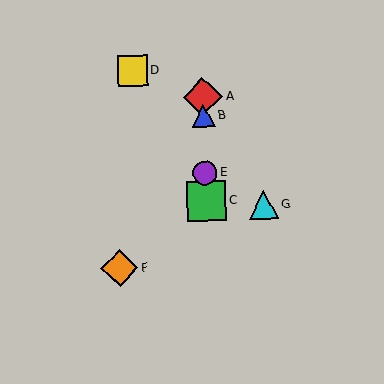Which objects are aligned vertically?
Objects A, B, C, E are aligned vertically.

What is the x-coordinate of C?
Object C is at x≈206.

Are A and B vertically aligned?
Yes, both are at x≈203.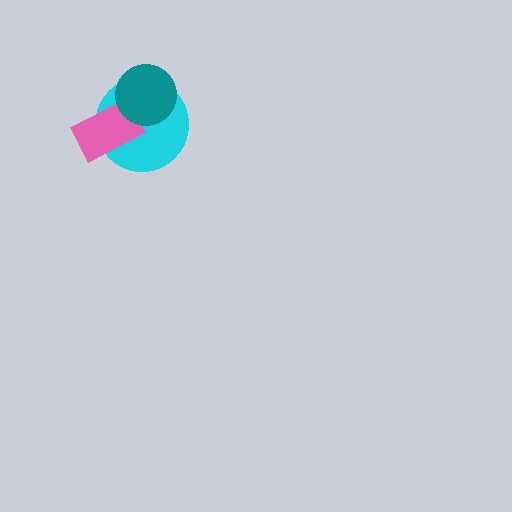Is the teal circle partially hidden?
No, no other shape covers it.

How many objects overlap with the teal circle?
2 objects overlap with the teal circle.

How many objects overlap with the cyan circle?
2 objects overlap with the cyan circle.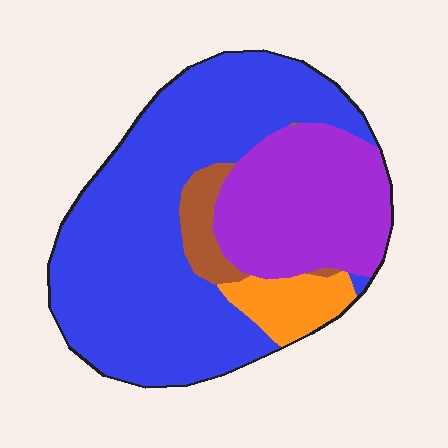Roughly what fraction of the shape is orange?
Orange covers about 10% of the shape.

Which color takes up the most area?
Blue, at roughly 60%.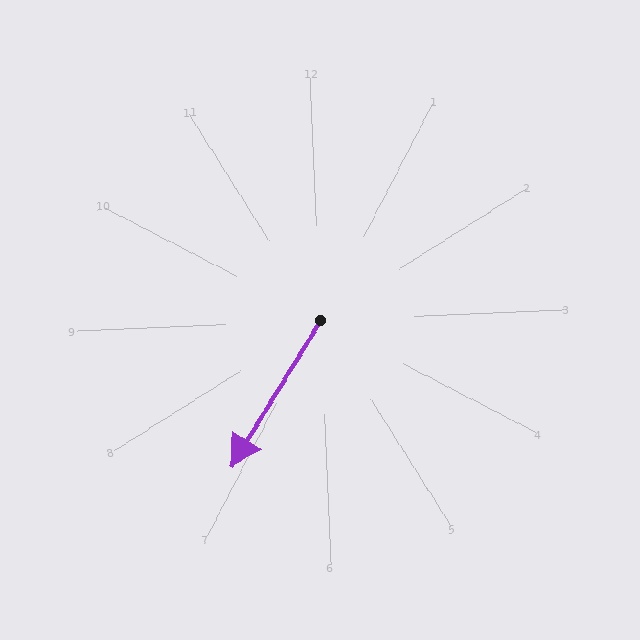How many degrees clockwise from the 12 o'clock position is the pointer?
Approximately 214 degrees.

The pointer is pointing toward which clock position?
Roughly 7 o'clock.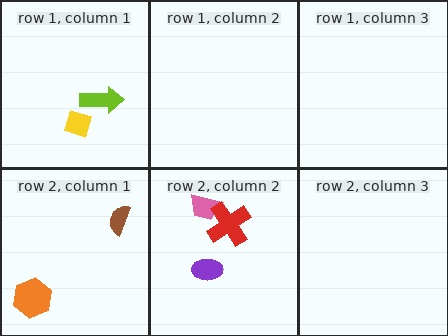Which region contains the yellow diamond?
The row 1, column 1 region.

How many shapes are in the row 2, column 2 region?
3.